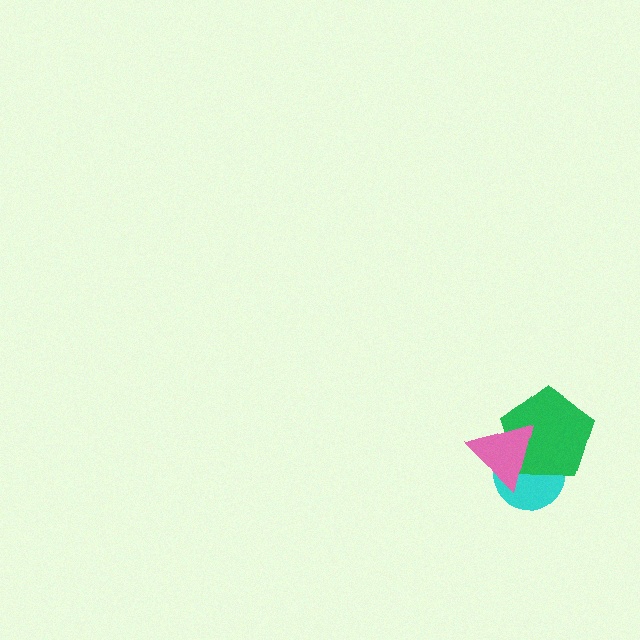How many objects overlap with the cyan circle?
2 objects overlap with the cyan circle.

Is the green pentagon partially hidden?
Yes, it is partially covered by another shape.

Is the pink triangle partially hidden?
No, no other shape covers it.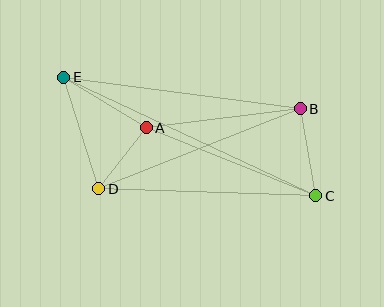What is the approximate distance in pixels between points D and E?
The distance between D and E is approximately 117 pixels.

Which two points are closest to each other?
Points A and D are closest to each other.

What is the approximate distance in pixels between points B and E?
The distance between B and E is approximately 239 pixels.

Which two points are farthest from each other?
Points C and E are farthest from each other.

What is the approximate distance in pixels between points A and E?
The distance between A and E is approximately 97 pixels.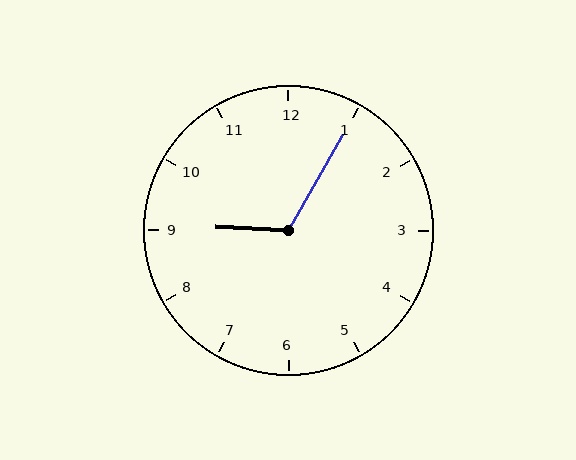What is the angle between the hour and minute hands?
Approximately 118 degrees.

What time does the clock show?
9:05.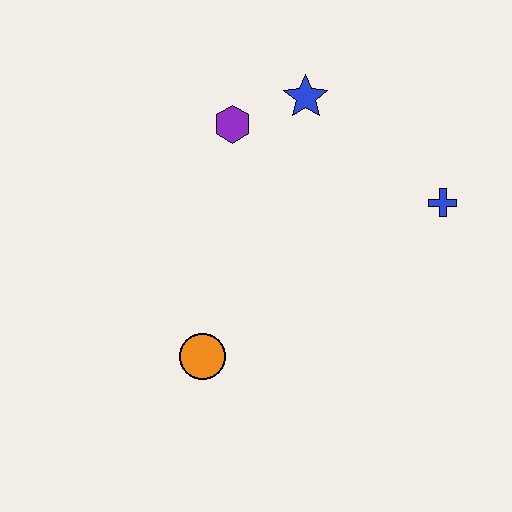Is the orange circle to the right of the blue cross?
No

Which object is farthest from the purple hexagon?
The orange circle is farthest from the purple hexagon.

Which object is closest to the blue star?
The purple hexagon is closest to the blue star.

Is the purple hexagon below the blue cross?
No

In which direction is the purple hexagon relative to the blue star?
The purple hexagon is to the left of the blue star.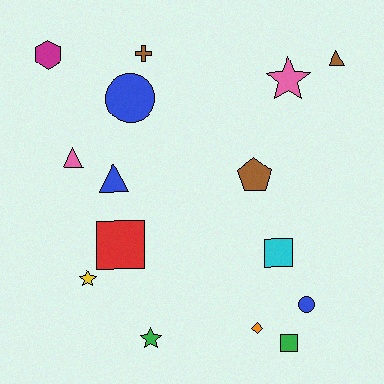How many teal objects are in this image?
There are no teal objects.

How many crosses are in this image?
There is 1 cross.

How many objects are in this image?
There are 15 objects.